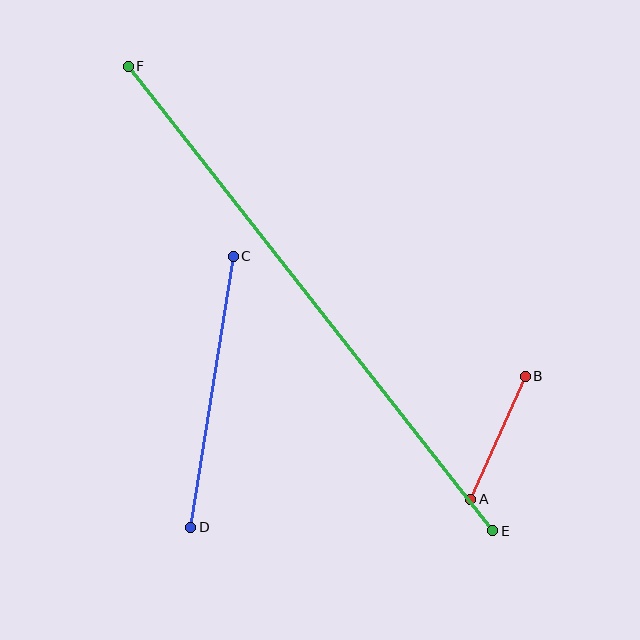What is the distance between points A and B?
The distance is approximately 134 pixels.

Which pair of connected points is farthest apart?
Points E and F are farthest apart.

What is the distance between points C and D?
The distance is approximately 274 pixels.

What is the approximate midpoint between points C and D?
The midpoint is at approximately (212, 392) pixels.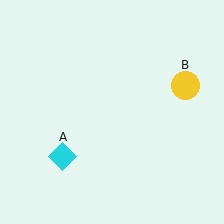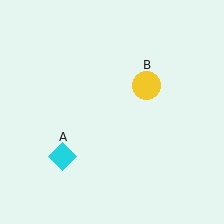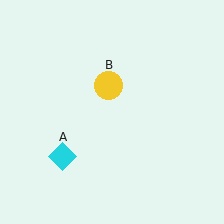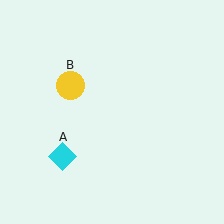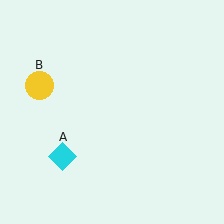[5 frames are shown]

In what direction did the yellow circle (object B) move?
The yellow circle (object B) moved left.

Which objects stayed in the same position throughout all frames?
Cyan diamond (object A) remained stationary.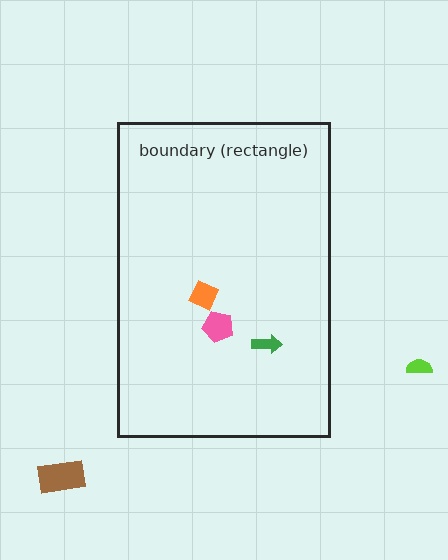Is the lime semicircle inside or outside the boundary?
Outside.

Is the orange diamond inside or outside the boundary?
Inside.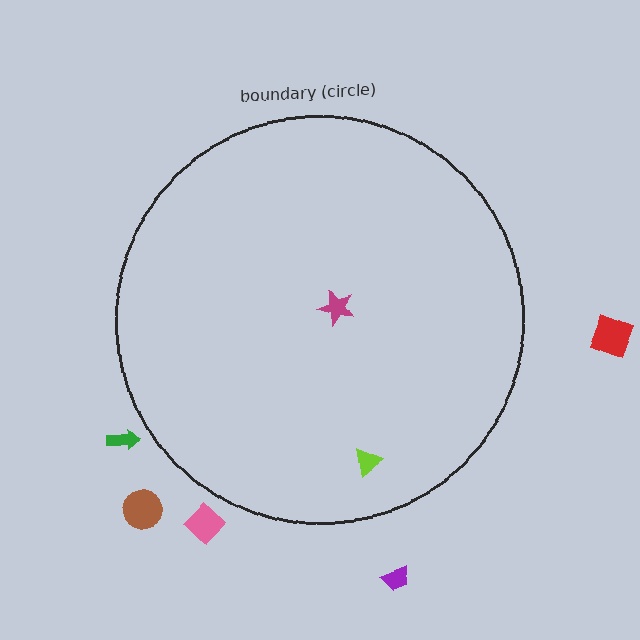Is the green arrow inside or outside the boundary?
Outside.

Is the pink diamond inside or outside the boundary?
Outside.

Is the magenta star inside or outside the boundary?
Inside.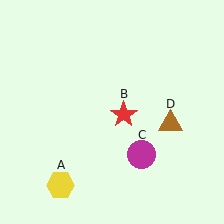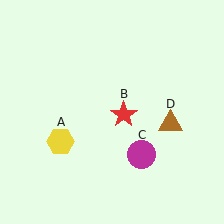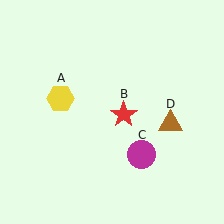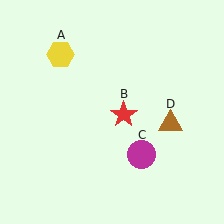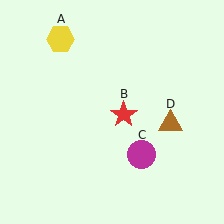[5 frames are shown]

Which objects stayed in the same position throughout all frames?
Red star (object B) and magenta circle (object C) and brown triangle (object D) remained stationary.